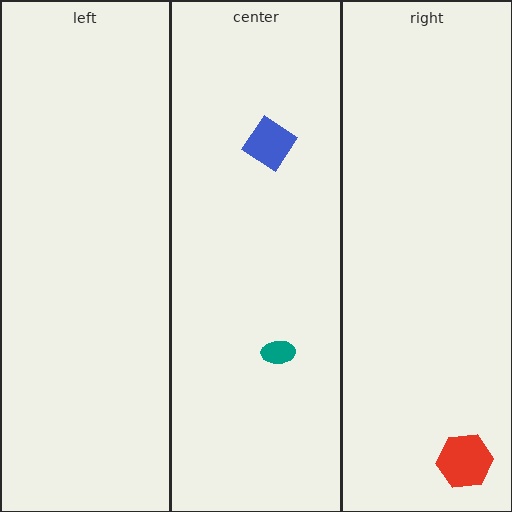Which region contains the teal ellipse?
The center region.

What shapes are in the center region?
The blue diamond, the teal ellipse.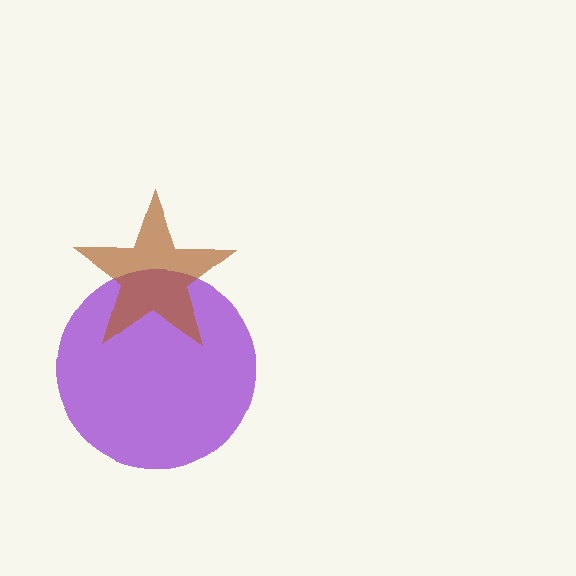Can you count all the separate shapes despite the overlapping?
Yes, there are 2 separate shapes.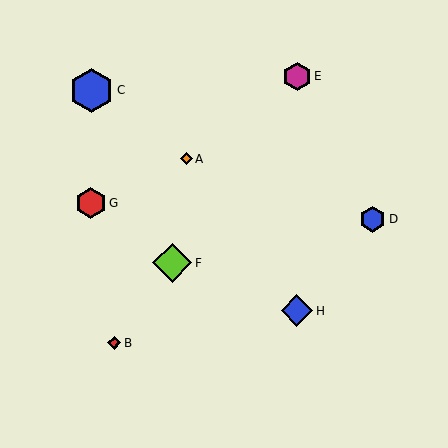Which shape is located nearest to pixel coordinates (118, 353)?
The red diamond (labeled B) at (114, 343) is nearest to that location.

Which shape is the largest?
The blue hexagon (labeled C) is the largest.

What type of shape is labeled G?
Shape G is a red hexagon.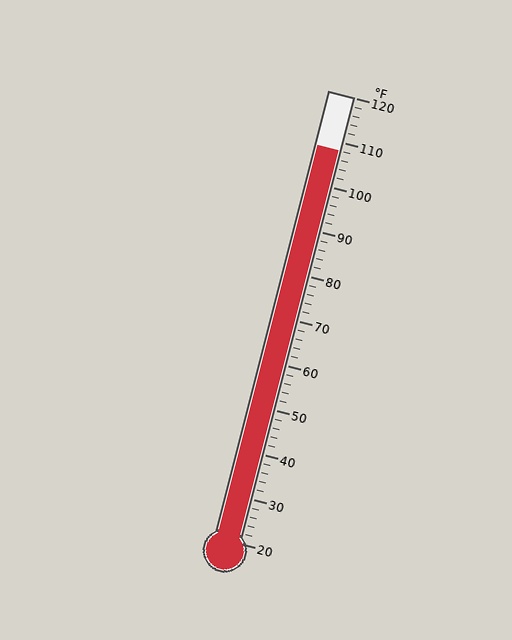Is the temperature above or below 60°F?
The temperature is above 60°F.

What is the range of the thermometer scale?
The thermometer scale ranges from 20°F to 120°F.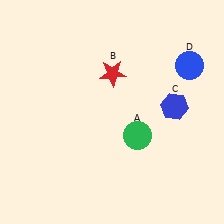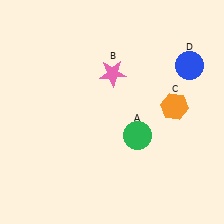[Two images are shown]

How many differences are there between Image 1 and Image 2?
There are 2 differences between the two images.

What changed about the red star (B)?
In Image 1, B is red. In Image 2, it changed to pink.